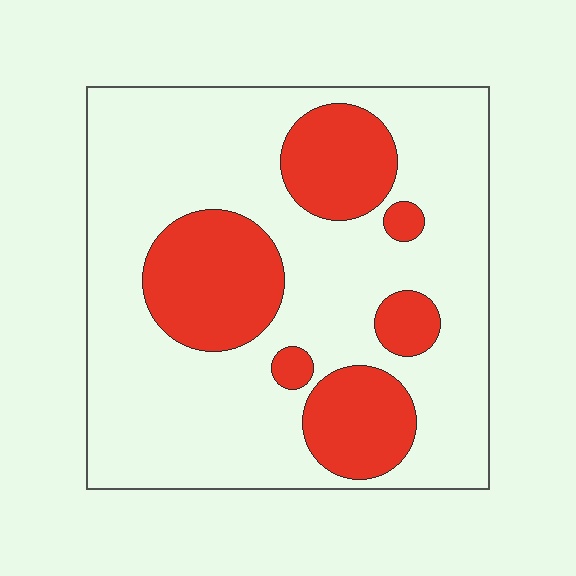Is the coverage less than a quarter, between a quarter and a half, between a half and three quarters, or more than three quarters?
Between a quarter and a half.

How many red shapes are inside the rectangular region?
6.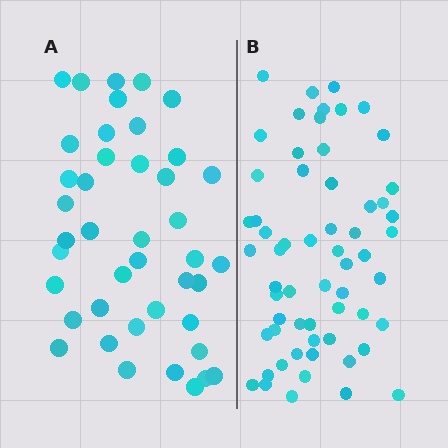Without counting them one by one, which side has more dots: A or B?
Region B (the right region) has more dots.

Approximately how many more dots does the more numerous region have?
Region B has approximately 20 more dots than region A.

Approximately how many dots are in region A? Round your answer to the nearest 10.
About 40 dots. (The exact count is 42, which rounds to 40.)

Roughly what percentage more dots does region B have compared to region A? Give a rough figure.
About 45% more.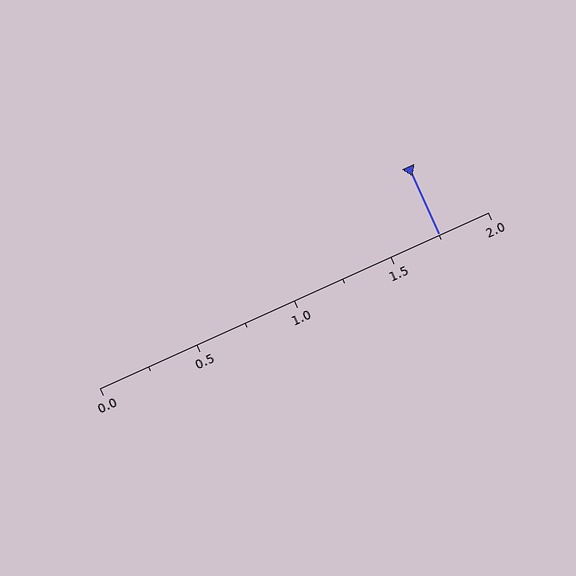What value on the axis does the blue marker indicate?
The marker indicates approximately 1.75.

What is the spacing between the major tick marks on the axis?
The major ticks are spaced 0.5 apart.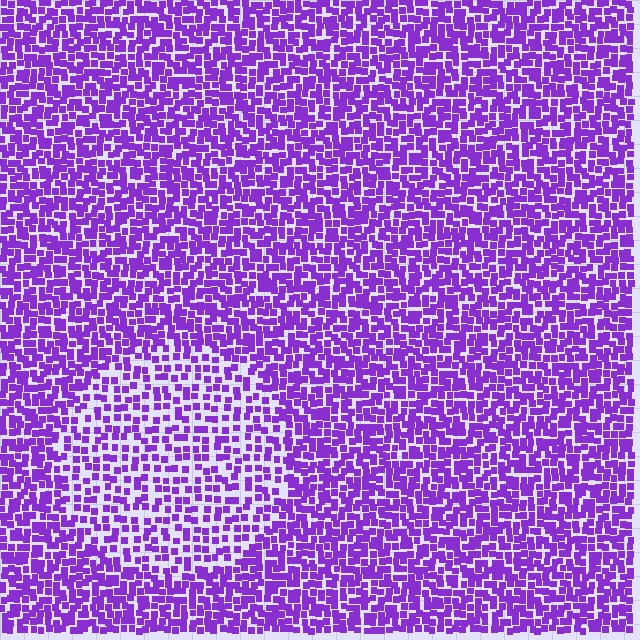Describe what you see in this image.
The image contains small purple elements arranged at two different densities. A circle-shaped region is visible where the elements are less densely packed than the surrounding area.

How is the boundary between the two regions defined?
The boundary is defined by a change in element density (approximately 1.8x ratio). All elements are the same color, size, and shape.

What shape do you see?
I see a circle.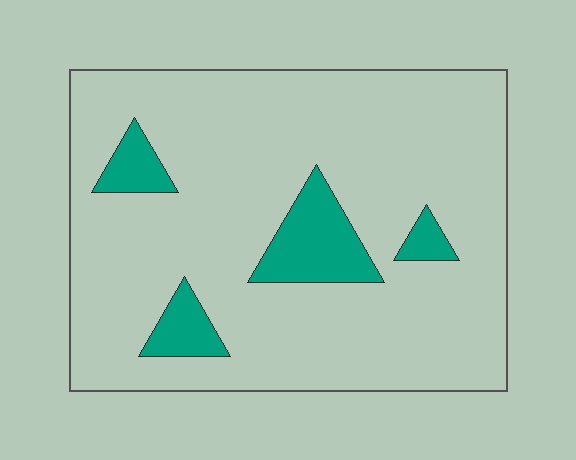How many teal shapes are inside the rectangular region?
4.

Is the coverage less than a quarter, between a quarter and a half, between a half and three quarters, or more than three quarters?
Less than a quarter.